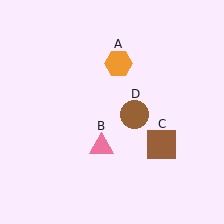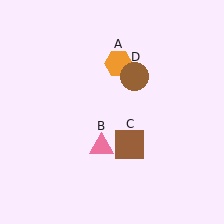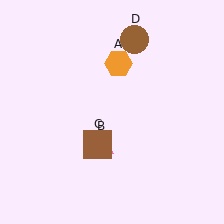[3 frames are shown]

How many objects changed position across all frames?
2 objects changed position: brown square (object C), brown circle (object D).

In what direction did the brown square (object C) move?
The brown square (object C) moved left.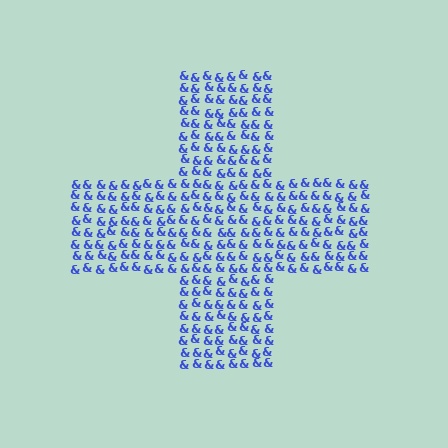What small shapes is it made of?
It is made of small ampersands.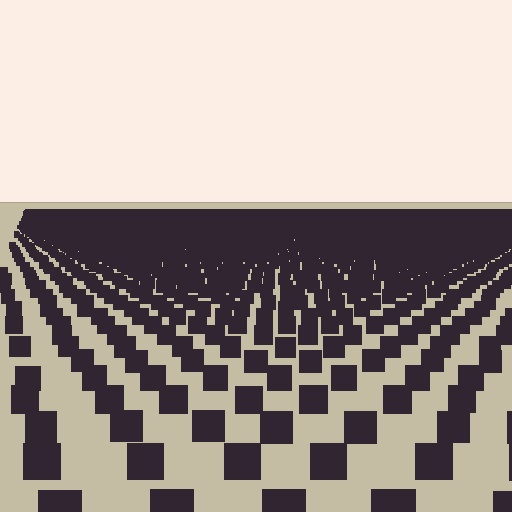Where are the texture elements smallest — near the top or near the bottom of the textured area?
Near the top.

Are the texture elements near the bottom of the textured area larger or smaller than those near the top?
Larger. Near the bottom, elements are closer to the viewer and appear at a bigger on-screen size.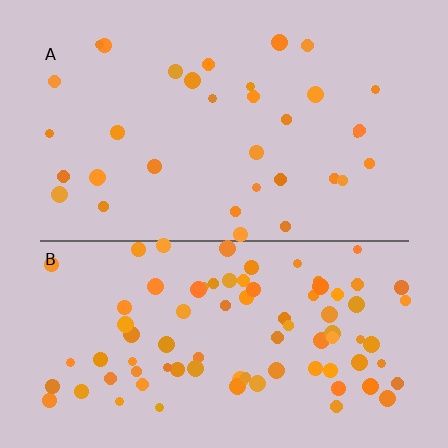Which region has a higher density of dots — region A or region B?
B (the bottom).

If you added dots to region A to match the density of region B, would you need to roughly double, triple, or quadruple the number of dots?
Approximately triple.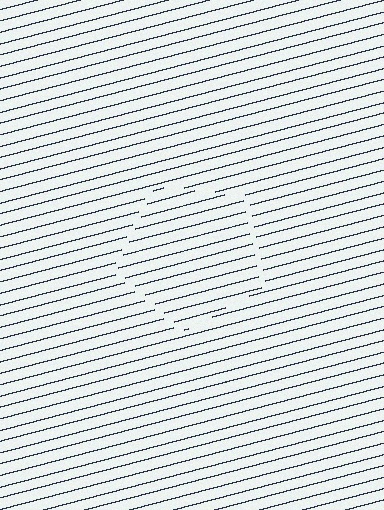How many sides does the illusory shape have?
5 sides — the line-ends trace a pentagon.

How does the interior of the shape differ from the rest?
The interior of the shape contains the same grating, shifted by half a period — the contour is defined by the phase discontinuity where line-ends from the inner and outer gratings abut.